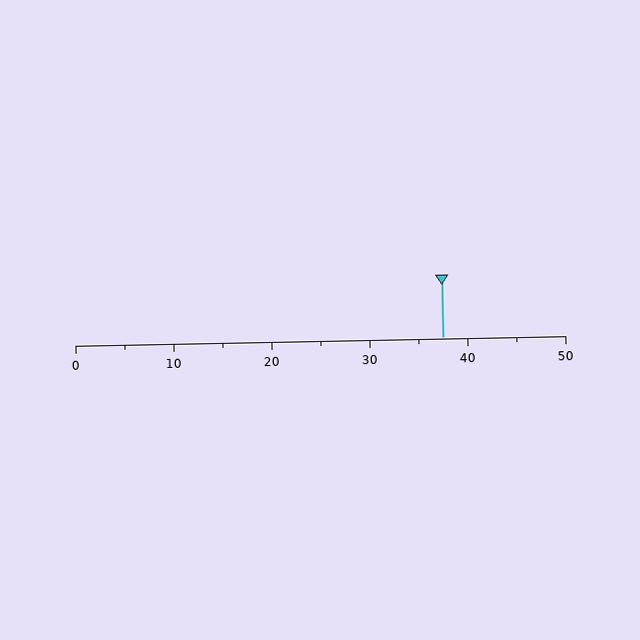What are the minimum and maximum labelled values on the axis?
The axis runs from 0 to 50.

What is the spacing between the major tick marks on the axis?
The major ticks are spaced 10 apart.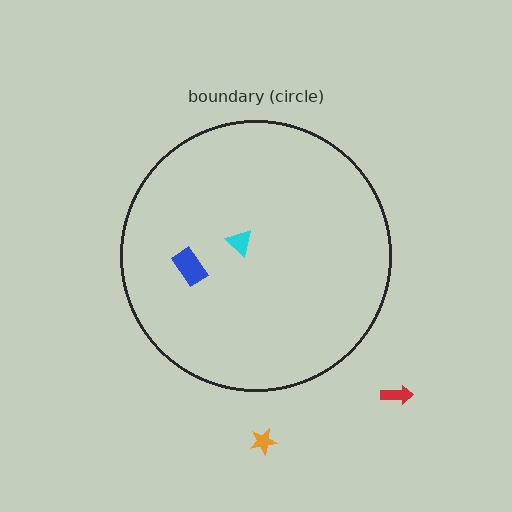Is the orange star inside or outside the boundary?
Outside.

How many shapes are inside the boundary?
2 inside, 2 outside.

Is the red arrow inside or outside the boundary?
Outside.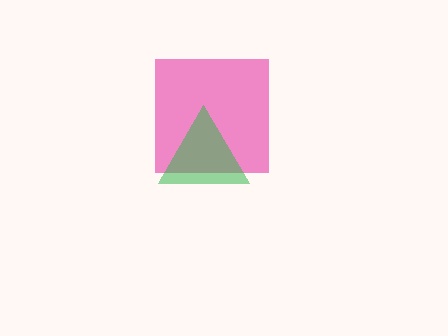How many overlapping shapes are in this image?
There are 2 overlapping shapes in the image.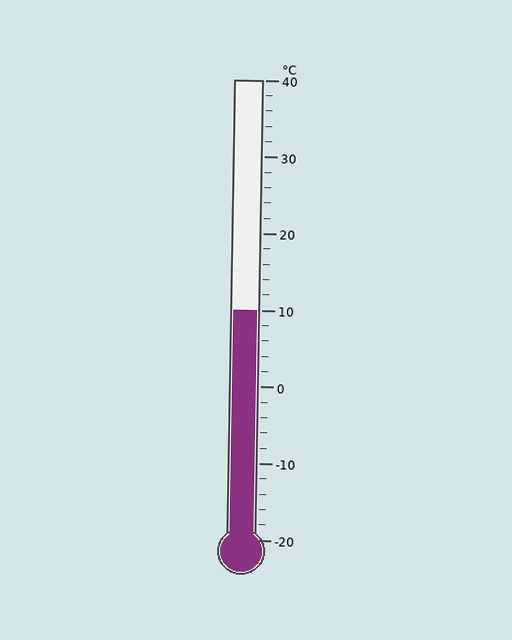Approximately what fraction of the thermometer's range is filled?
The thermometer is filled to approximately 50% of its range.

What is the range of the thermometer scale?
The thermometer scale ranges from -20°C to 40°C.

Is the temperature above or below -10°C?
The temperature is above -10°C.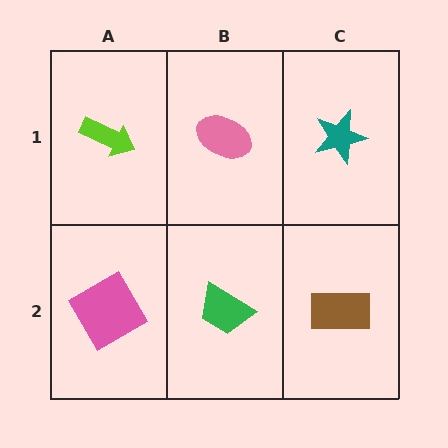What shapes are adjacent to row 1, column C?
A brown rectangle (row 2, column C), a pink ellipse (row 1, column B).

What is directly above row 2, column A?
A lime arrow.